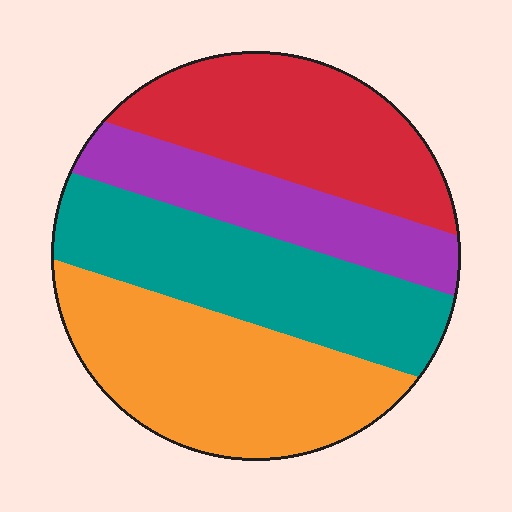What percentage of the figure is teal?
Teal covers around 25% of the figure.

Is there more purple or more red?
Red.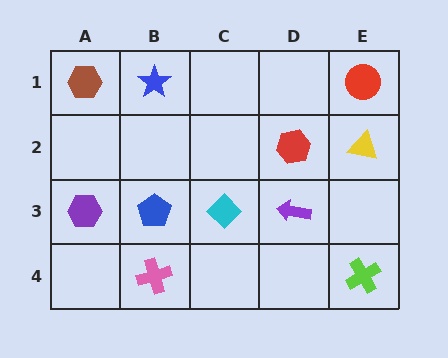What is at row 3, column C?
A cyan diamond.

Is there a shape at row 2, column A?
No, that cell is empty.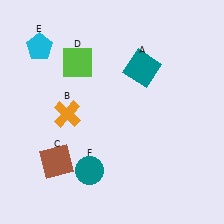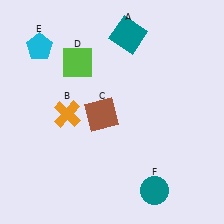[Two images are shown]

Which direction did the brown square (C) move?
The brown square (C) moved up.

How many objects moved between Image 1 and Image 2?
3 objects moved between the two images.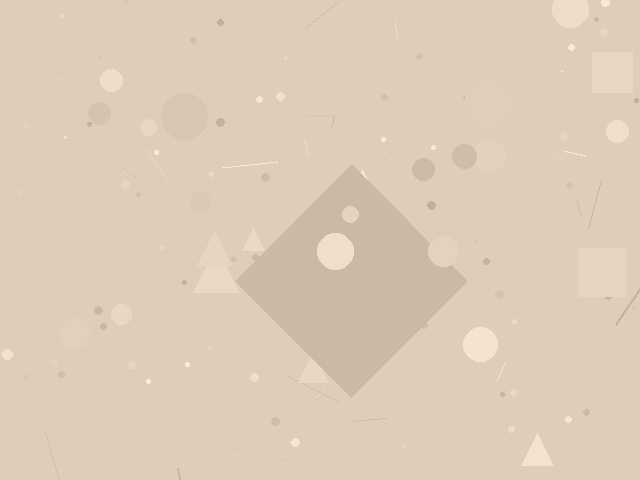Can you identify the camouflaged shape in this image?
The camouflaged shape is a diamond.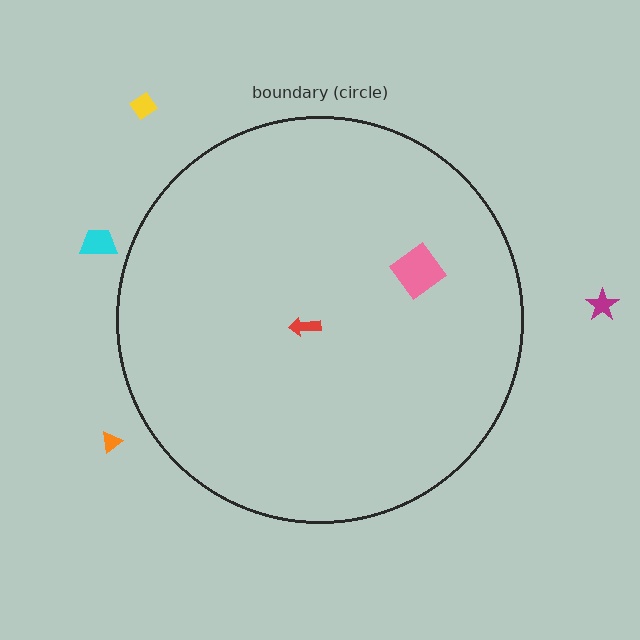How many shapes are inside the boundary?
2 inside, 4 outside.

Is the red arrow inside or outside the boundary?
Inside.